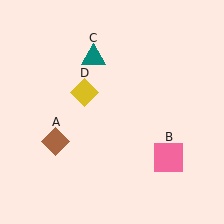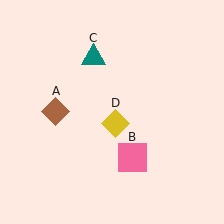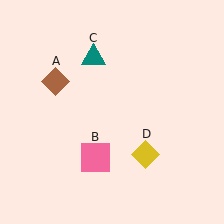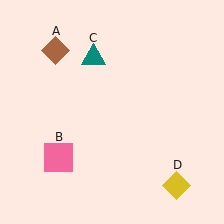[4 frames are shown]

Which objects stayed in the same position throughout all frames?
Teal triangle (object C) remained stationary.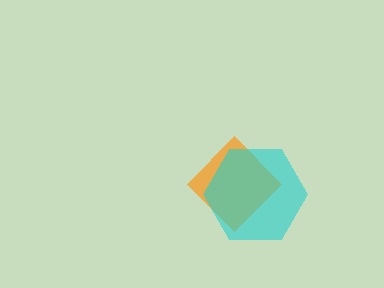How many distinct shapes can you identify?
There are 2 distinct shapes: an orange diamond, a cyan hexagon.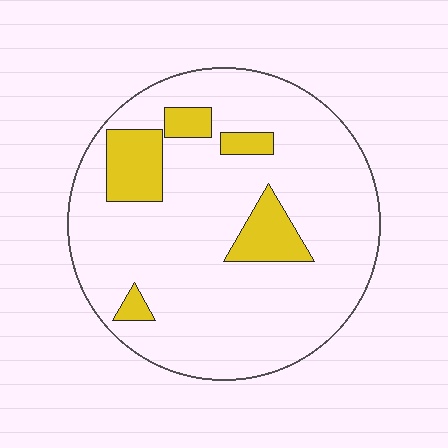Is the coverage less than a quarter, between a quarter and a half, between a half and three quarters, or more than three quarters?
Less than a quarter.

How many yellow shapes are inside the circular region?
5.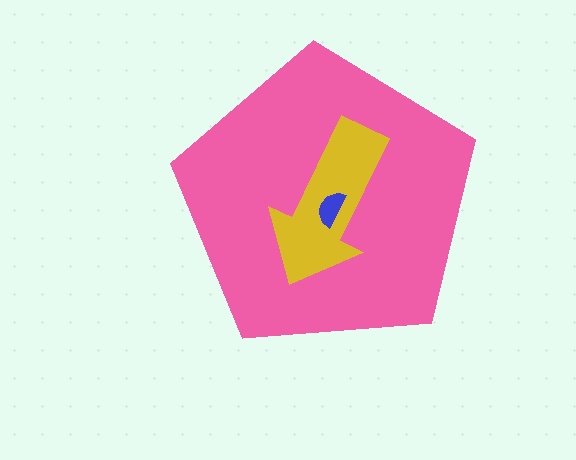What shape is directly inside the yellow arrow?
The blue semicircle.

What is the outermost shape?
The pink pentagon.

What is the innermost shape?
The blue semicircle.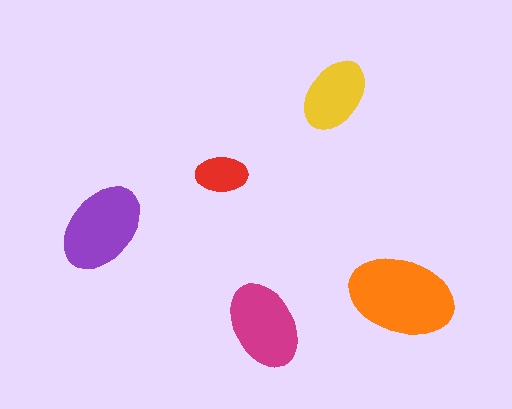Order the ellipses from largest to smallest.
the orange one, the purple one, the magenta one, the yellow one, the red one.